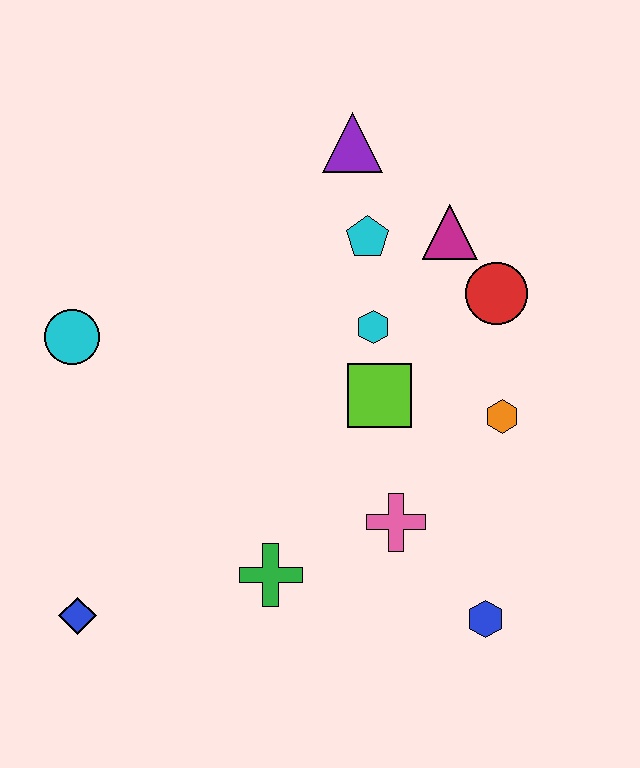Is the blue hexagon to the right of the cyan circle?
Yes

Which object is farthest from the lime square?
The blue diamond is farthest from the lime square.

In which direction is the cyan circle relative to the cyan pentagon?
The cyan circle is to the left of the cyan pentagon.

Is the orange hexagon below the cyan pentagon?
Yes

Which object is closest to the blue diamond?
The green cross is closest to the blue diamond.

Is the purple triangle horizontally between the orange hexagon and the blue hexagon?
No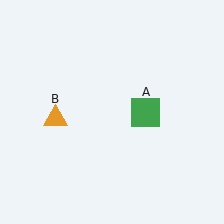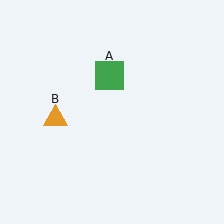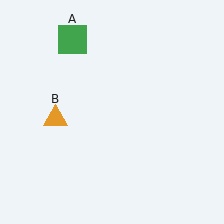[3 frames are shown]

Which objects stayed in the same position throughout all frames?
Orange triangle (object B) remained stationary.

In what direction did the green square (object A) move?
The green square (object A) moved up and to the left.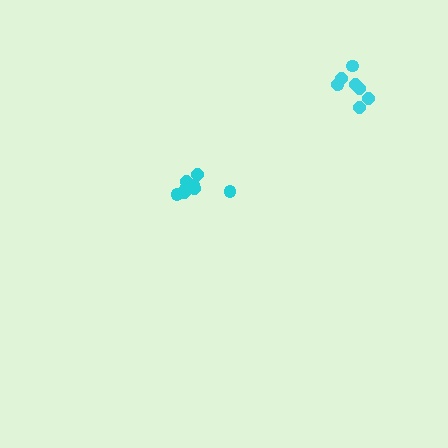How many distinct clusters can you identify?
There are 2 distinct clusters.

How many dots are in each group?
Group 1: 8 dots, Group 2: 8 dots (16 total).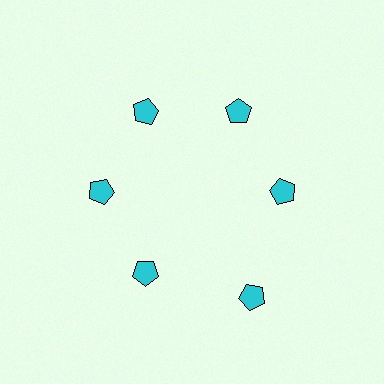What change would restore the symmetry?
The symmetry would be restored by moving it inward, back onto the ring so that all 6 pentagons sit at equal angles and equal distance from the center.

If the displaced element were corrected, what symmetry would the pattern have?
It would have 6-fold rotational symmetry — the pattern would map onto itself every 60 degrees.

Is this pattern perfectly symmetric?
No. The 6 cyan pentagons are arranged in a ring, but one element near the 5 o'clock position is pushed outward from the center, breaking the 6-fold rotational symmetry.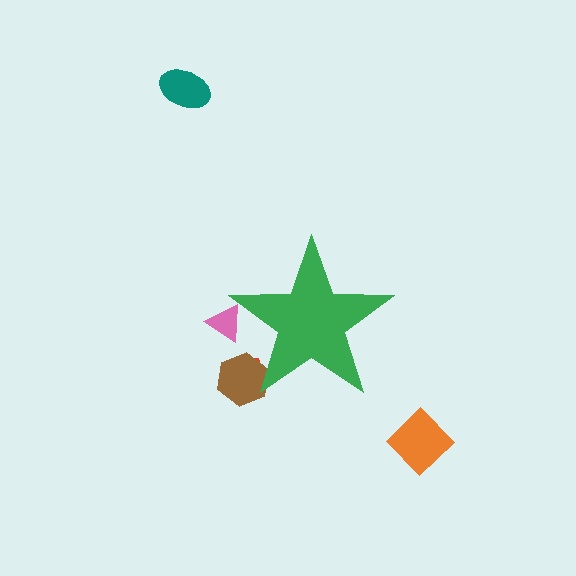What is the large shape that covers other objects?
A green star.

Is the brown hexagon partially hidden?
Yes, the brown hexagon is partially hidden behind the green star.